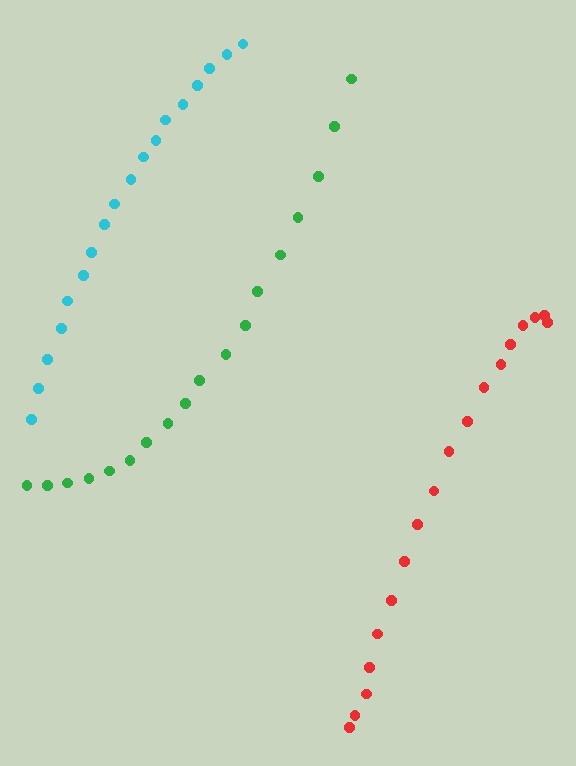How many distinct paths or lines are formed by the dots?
There are 3 distinct paths.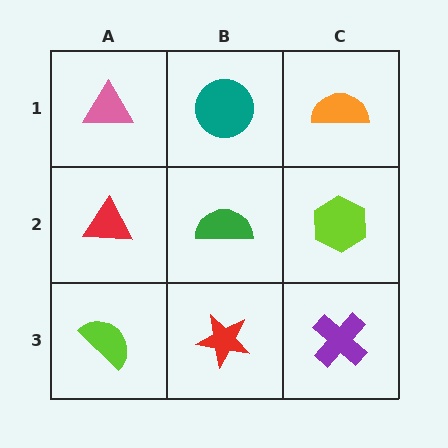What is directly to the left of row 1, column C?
A teal circle.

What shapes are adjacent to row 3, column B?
A green semicircle (row 2, column B), a lime semicircle (row 3, column A), a purple cross (row 3, column C).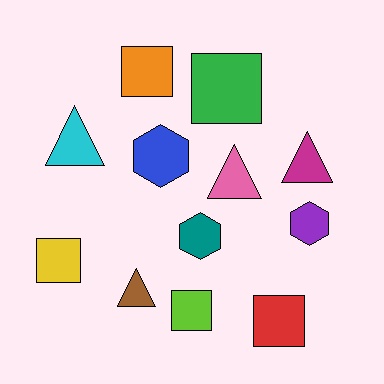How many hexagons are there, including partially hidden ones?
There are 3 hexagons.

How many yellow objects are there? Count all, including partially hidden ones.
There is 1 yellow object.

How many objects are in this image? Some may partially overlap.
There are 12 objects.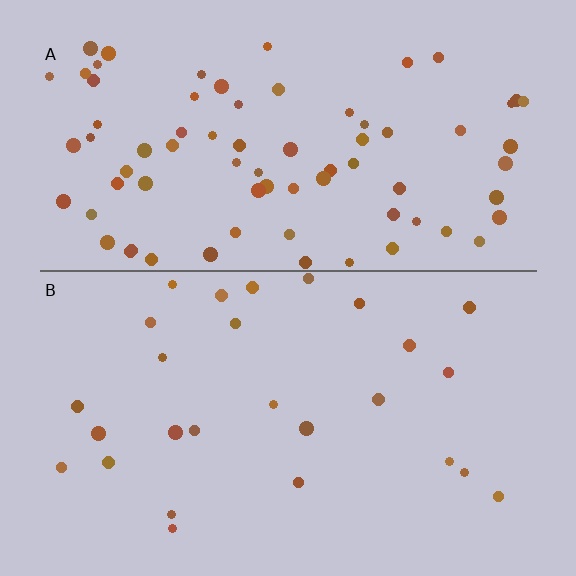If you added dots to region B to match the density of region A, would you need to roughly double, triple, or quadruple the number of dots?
Approximately triple.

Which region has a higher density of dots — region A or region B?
A (the top).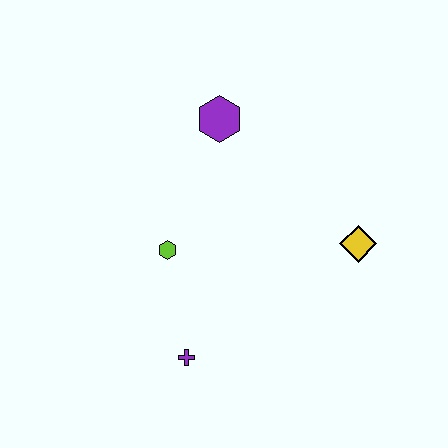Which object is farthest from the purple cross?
The purple hexagon is farthest from the purple cross.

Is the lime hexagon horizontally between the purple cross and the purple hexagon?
No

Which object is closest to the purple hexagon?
The lime hexagon is closest to the purple hexagon.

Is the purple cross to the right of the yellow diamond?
No